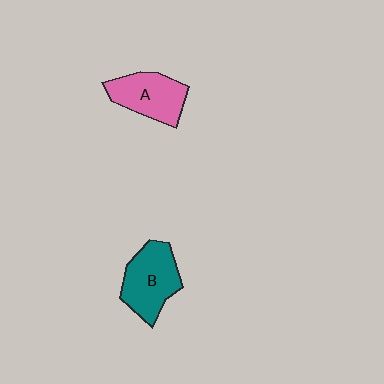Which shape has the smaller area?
Shape A (pink).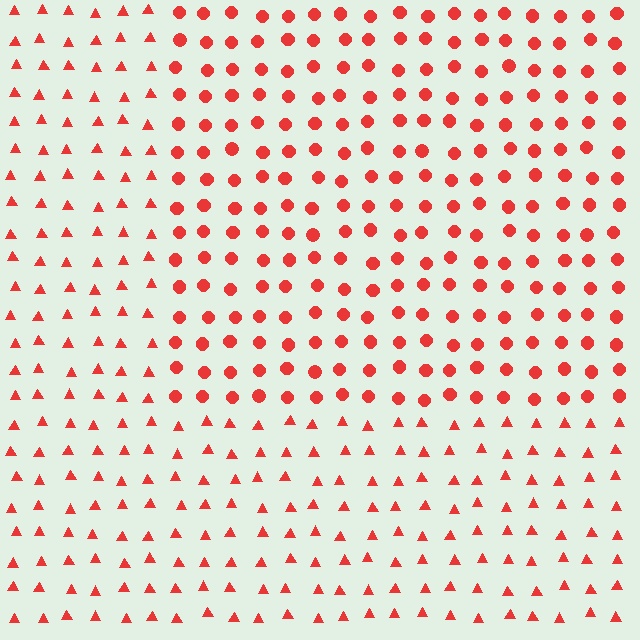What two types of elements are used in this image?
The image uses circles inside the rectangle region and triangles outside it.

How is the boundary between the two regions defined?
The boundary is defined by a change in element shape: circles inside vs. triangles outside. All elements share the same color and spacing.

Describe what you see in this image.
The image is filled with small red elements arranged in a uniform grid. A rectangle-shaped region contains circles, while the surrounding area contains triangles. The boundary is defined purely by the change in element shape.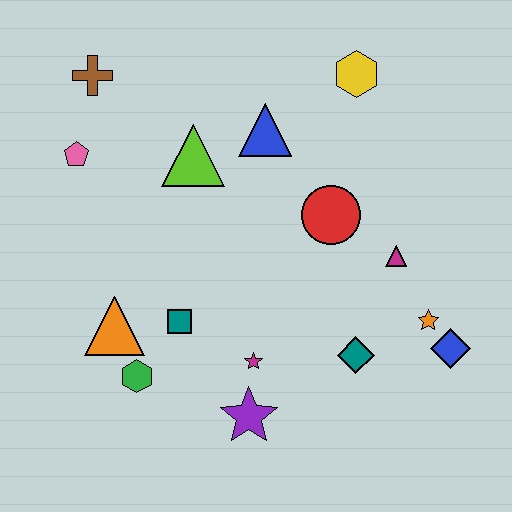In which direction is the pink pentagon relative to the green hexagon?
The pink pentagon is above the green hexagon.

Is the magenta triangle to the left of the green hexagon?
No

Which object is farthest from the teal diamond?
The brown cross is farthest from the teal diamond.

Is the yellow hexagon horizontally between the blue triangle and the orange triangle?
No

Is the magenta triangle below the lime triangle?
Yes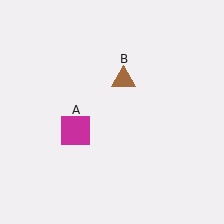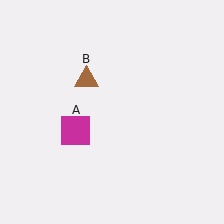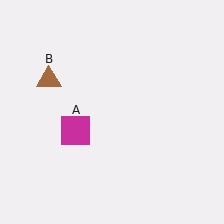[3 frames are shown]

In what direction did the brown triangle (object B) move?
The brown triangle (object B) moved left.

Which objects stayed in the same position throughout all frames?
Magenta square (object A) remained stationary.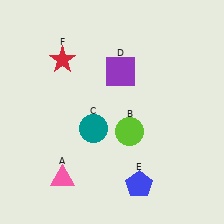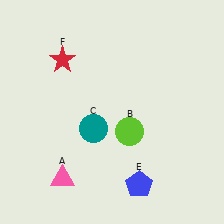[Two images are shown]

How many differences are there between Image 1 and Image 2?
There is 1 difference between the two images.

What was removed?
The purple square (D) was removed in Image 2.